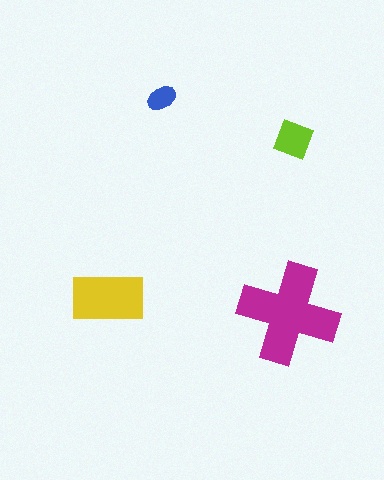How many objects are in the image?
There are 4 objects in the image.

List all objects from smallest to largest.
The blue ellipse, the lime diamond, the yellow rectangle, the magenta cross.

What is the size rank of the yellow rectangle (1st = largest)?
2nd.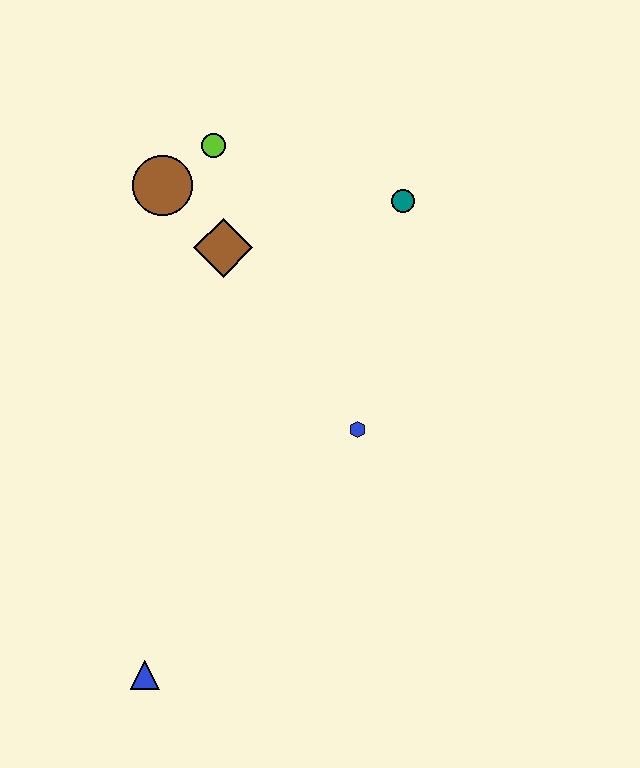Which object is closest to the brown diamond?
The brown circle is closest to the brown diamond.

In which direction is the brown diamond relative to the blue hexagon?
The brown diamond is above the blue hexagon.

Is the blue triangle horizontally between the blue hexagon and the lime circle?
No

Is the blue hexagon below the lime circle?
Yes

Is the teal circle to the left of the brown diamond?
No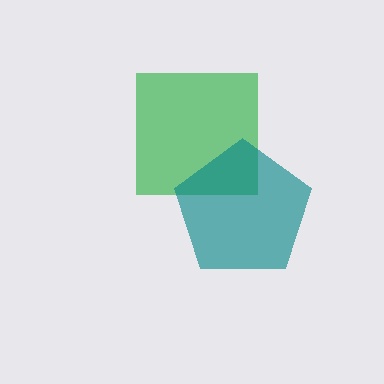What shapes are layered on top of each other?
The layered shapes are: a green square, a teal pentagon.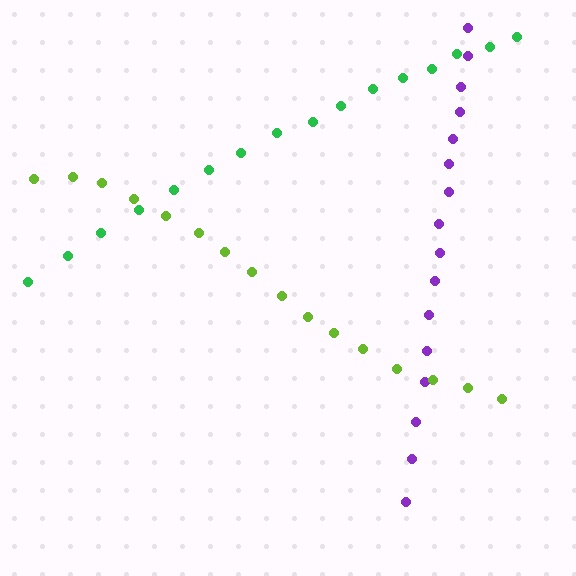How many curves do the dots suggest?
There are 3 distinct paths.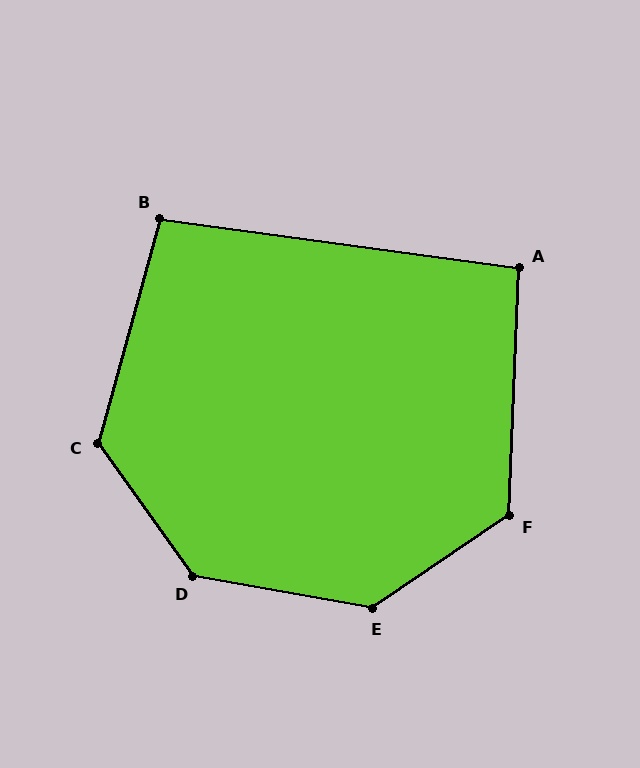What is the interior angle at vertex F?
Approximately 126 degrees (obtuse).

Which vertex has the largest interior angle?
D, at approximately 136 degrees.